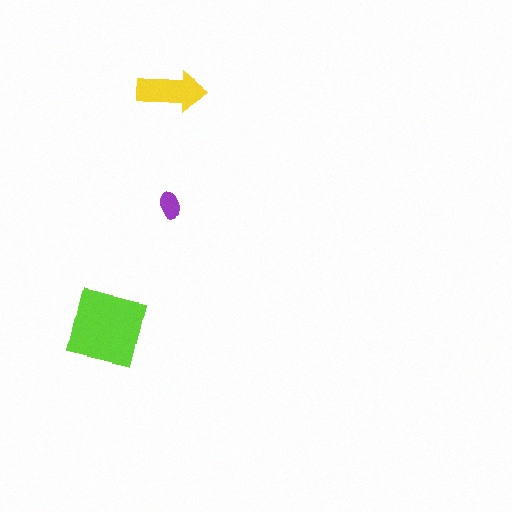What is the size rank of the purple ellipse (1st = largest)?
3rd.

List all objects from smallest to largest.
The purple ellipse, the yellow arrow, the lime square.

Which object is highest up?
The yellow arrow is topmost.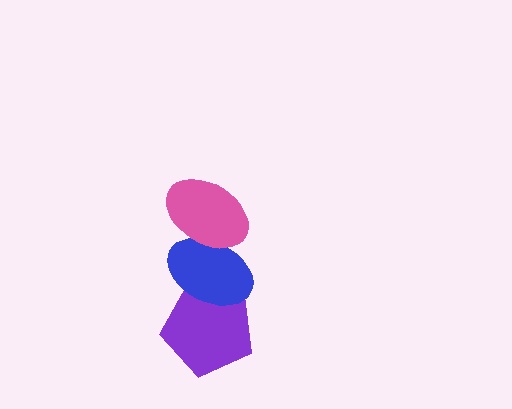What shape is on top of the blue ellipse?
The pink ellipse is on top of the blue ellipse.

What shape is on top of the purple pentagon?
The blue ellipse is on top of the purple pentagon.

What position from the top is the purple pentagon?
The purple pentagon is 3rd from the top.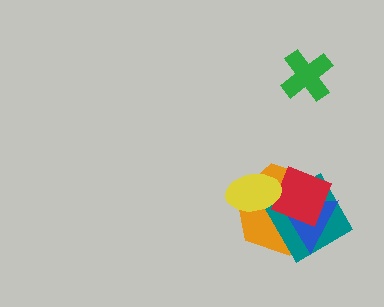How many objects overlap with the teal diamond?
3 objects overlap with the teal diamond.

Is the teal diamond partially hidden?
Yes, it is partially covered by another shape.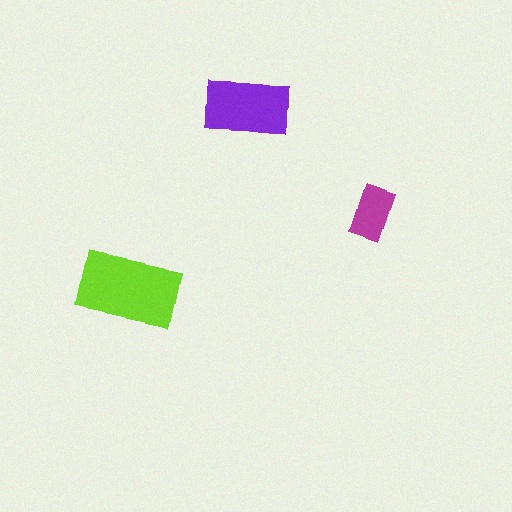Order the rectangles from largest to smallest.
the lime one, the purple one, the magenta one.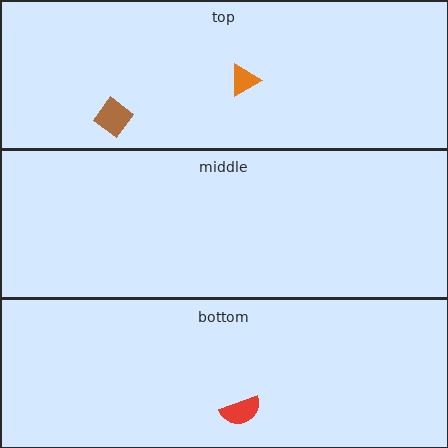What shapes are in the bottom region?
The red semicircle.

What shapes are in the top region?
The orange triangle, the brown diamond.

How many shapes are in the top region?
2.